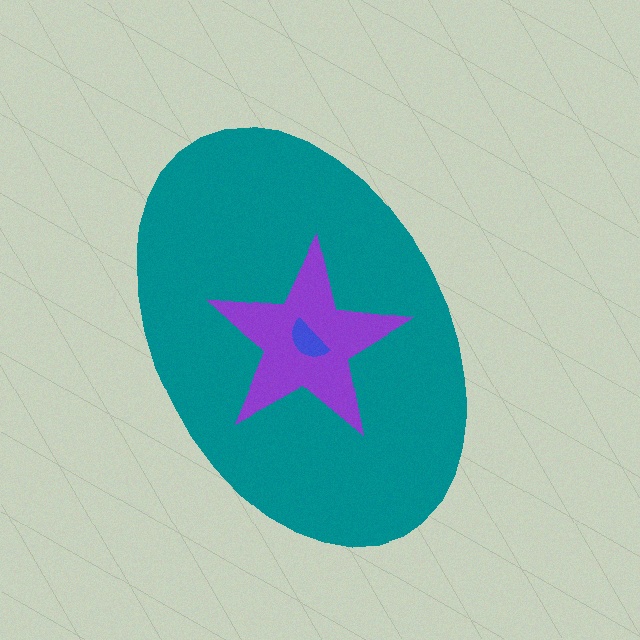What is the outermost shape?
The teal ellipse.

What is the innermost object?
The blue semicircle.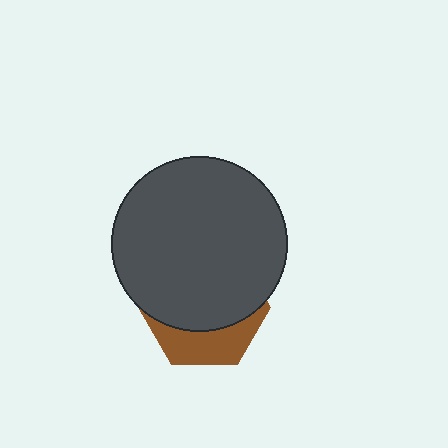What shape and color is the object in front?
The object in front is a dark gray circle.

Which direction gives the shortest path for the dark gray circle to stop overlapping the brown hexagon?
Moving up gives the shortest separation.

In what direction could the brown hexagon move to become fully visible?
The brown hexagon could move down. That would shift it out from behind the dark gray circle entirely.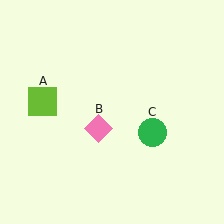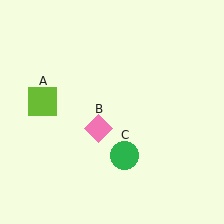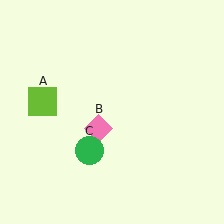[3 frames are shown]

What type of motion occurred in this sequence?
The green circle (object C) rotated clockwise around the center of the scene.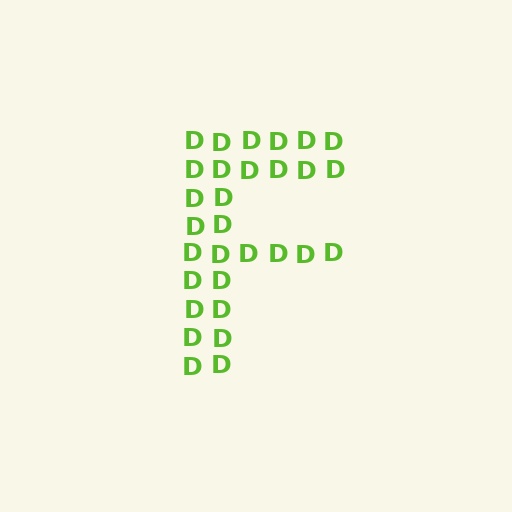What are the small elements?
The small elements are letter D's.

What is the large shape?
The large shape is the letter F.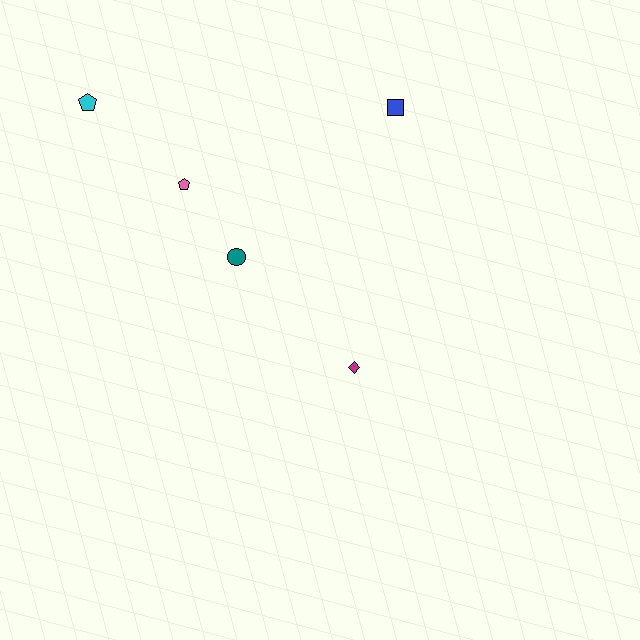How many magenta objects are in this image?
There is 1 magenta object.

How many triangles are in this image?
There are no triangles.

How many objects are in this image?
There are 5 objects.